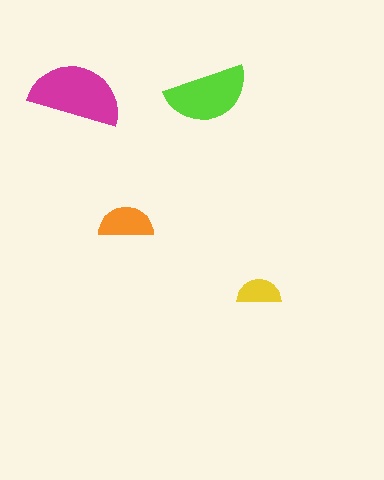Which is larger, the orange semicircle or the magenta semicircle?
The magenta one.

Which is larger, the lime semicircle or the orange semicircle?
The lime one.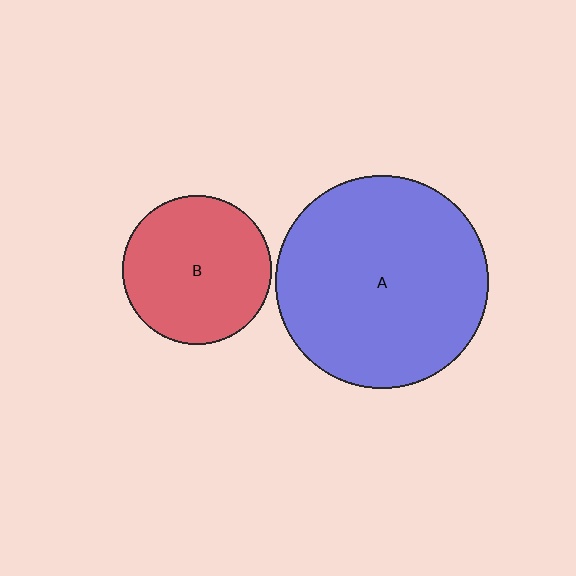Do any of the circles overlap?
No, none of the circles overlap.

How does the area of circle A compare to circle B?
Approximately 2.0 times.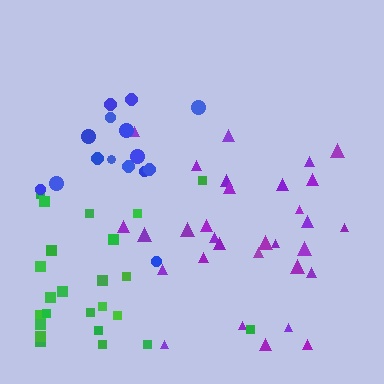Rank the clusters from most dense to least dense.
blue, purple, green.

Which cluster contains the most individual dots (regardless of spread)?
Purple (31).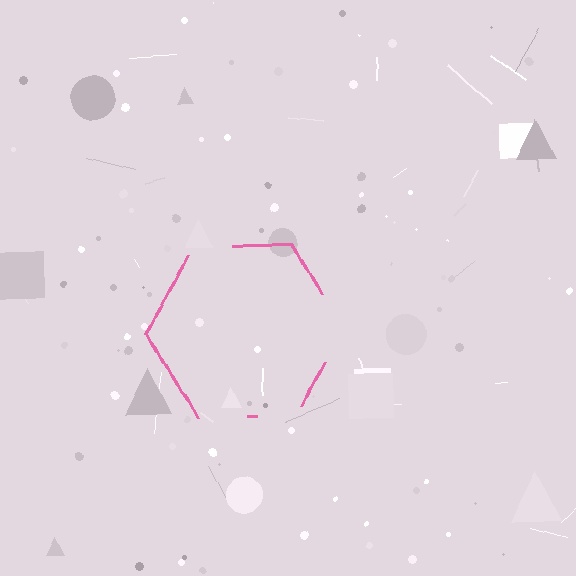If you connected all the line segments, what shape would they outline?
They would outline a hexagon.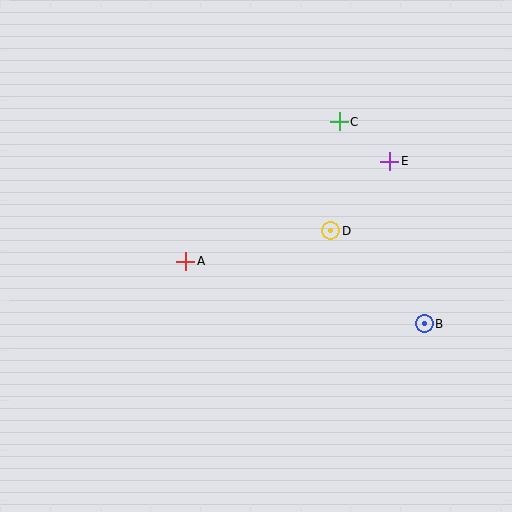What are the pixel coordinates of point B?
Point B is at (424, 324).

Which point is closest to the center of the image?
Point A at (186, 261) is closest to the center.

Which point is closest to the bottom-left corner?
Point A is closest to the bottom-left corner.